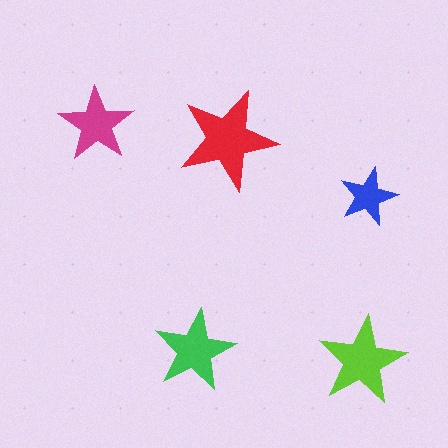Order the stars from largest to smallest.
the red one, the lime one, the green one, the magenta one, the blue one.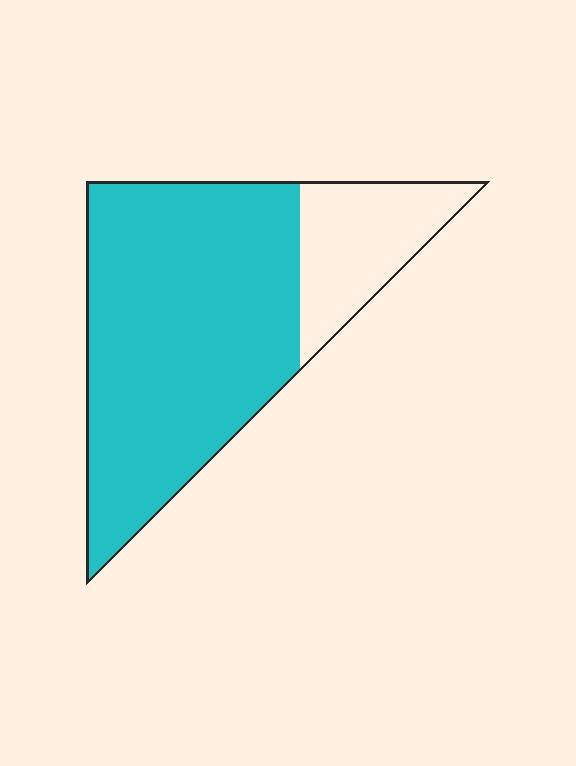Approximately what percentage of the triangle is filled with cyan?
Approximately 80%.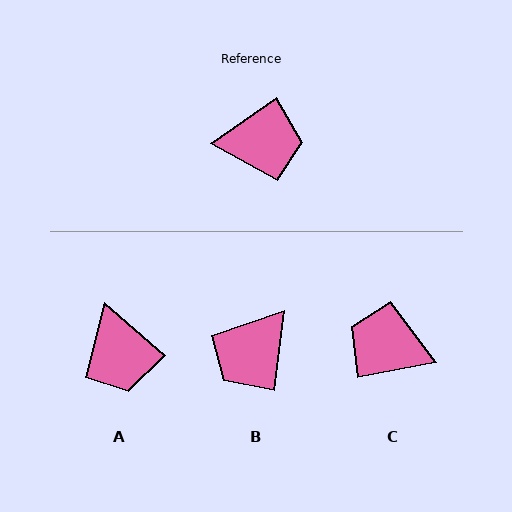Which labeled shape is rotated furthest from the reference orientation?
C, about 156 degrees away.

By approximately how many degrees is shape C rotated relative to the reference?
Approximately 156 degrees counter-clockwise.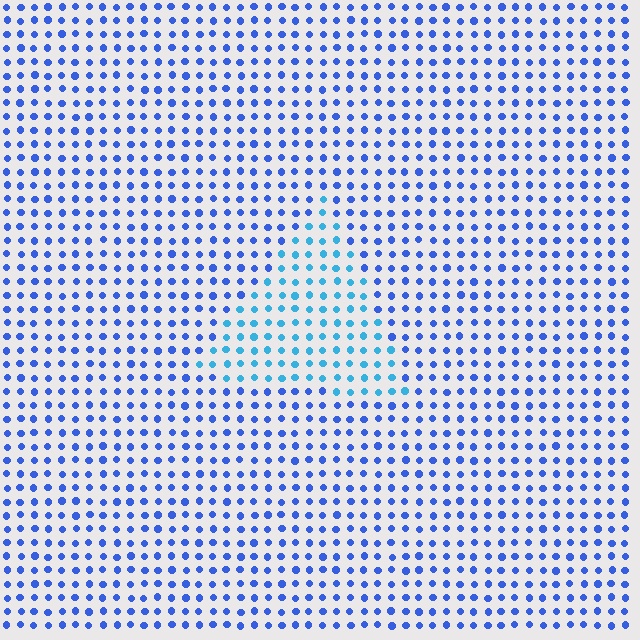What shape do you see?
I see a triangle.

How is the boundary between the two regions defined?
The boundary is defined purely by a slight shift in hue (about 30 degrees). Spacing, size, and orientation are identical on both sides.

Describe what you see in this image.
The image is filled with small blue elements in a uniform arrangement. A triangle-shaped region is visible where the elements are tinted to a slightly different hue, forming a subtle color boundary.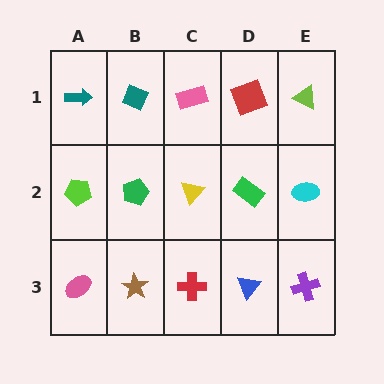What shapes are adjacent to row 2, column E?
A lime triangle (row 1, column E), a purple cross (row 3, column E), a green rectangle (row 2, column D).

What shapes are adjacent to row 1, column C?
A yellow triangle (row 2, column C), a teal diamond (row 1, column B), a red square (row 1, column D).